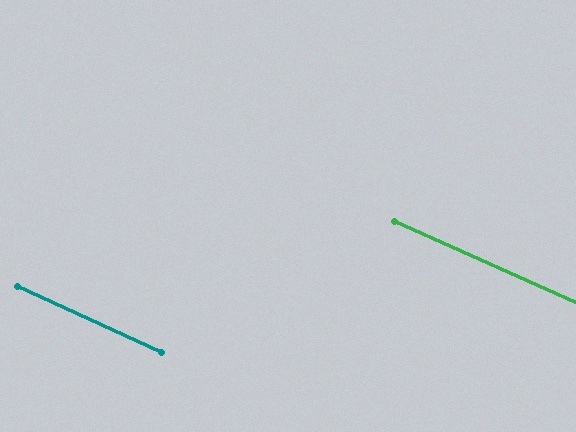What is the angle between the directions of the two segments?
Approximately 0 degrees.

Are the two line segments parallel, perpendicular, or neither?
Parallel — their directions differ by only 0.2°.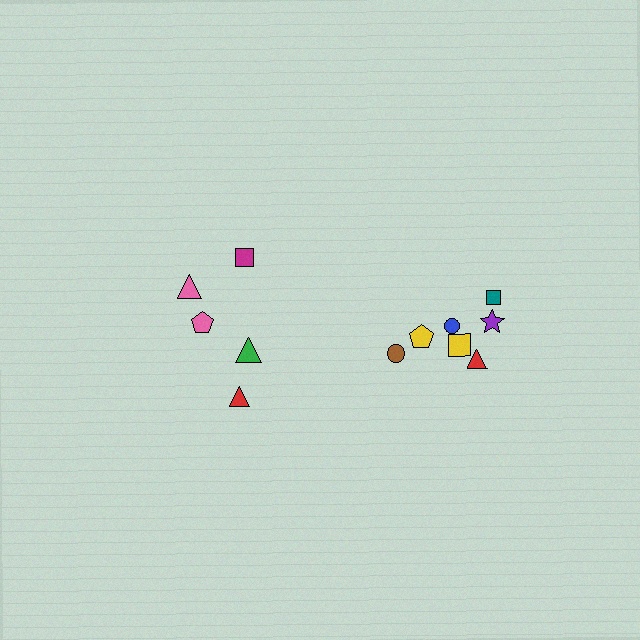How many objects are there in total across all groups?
There are 12 objects.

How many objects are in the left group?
There are 5 objects.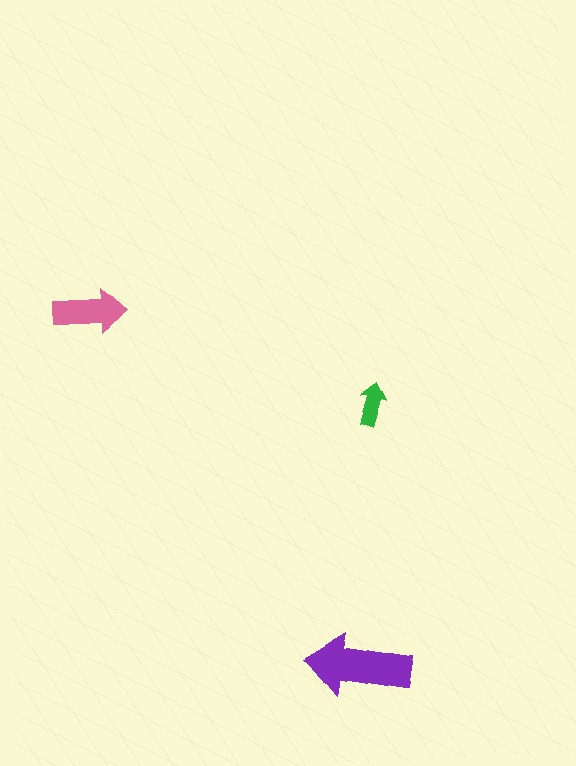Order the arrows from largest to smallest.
the purple one, the pink one, the green one.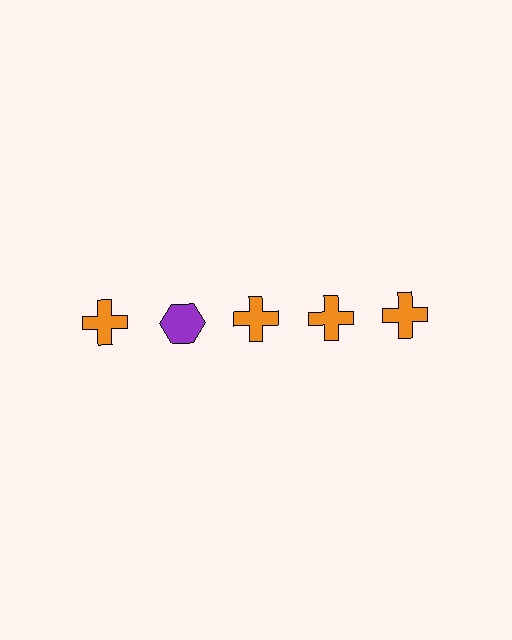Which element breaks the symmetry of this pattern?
The purple hexagon in the top row, second from left column breaks the symmetry. All other shapes are orange crosses.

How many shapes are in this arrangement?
There are 5 shapes arranged in a grid pattern.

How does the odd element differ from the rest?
It differs in both color (purple instead of orange) and shape (hexagon instead of cross).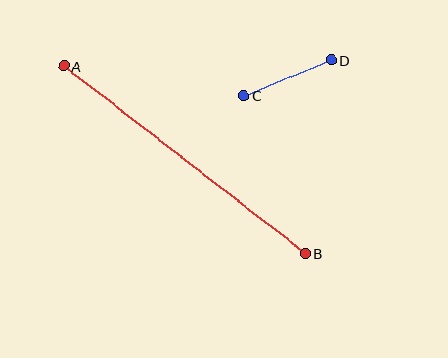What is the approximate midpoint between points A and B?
The midpoint is at approximately (185, 160) pixels.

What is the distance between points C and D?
The distance is approximately 94 pixels.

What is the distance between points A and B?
The distance is approximately 306 pixels.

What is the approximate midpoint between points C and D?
The midpoint is at approximately (287, 78) pixels.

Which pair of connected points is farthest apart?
Points A and B are farthest apart.